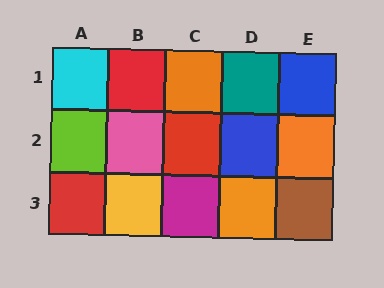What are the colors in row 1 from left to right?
Cyan, red, orange, teal, blue.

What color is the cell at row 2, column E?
Orange.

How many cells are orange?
3 cells are orange.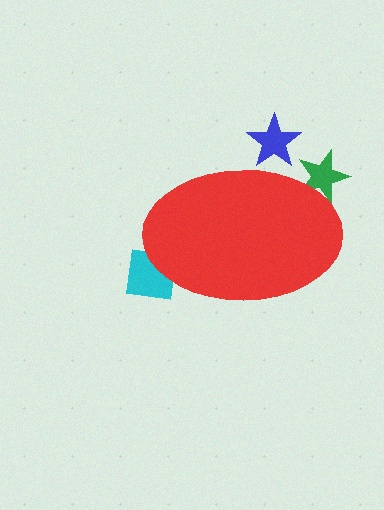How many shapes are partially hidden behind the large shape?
3 shapes are partially hidden.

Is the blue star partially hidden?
Yes, the blue star is partially hidden behind the red ellipse.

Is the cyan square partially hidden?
Yes, the cyan square is partially hidden behind the red ellipse.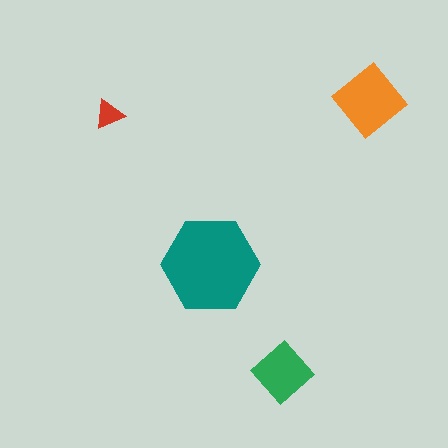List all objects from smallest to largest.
The red triangle, the green diamond, the orange diamond, the teal hexagon.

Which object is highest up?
The orange diamond is topmost.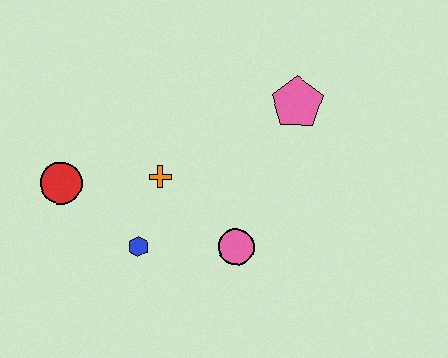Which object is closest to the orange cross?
The blue hexagon is closest to the orange cross.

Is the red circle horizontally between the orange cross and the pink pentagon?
No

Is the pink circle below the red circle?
Yes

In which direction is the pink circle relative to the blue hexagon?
The pink circle is to the right of the blue hexagon.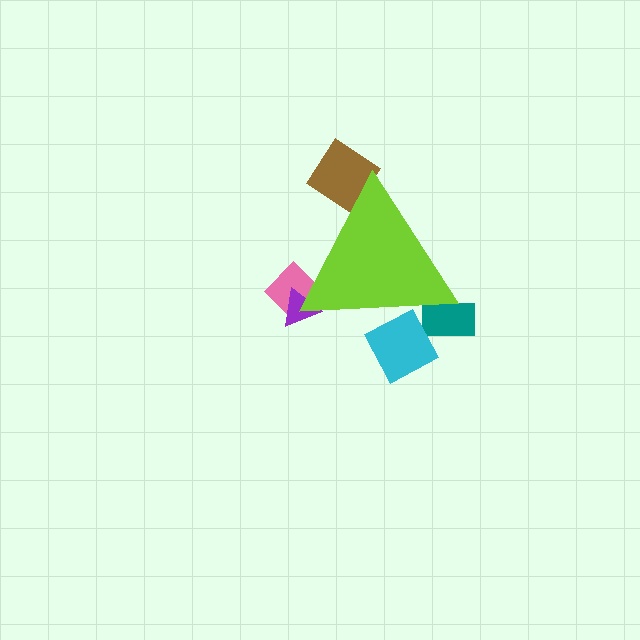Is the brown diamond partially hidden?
Yes, the brown diamond is partially hidden behind the lime triangle.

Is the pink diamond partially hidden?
Yes, the pink diamond is partially hidden behind the lime triangle.